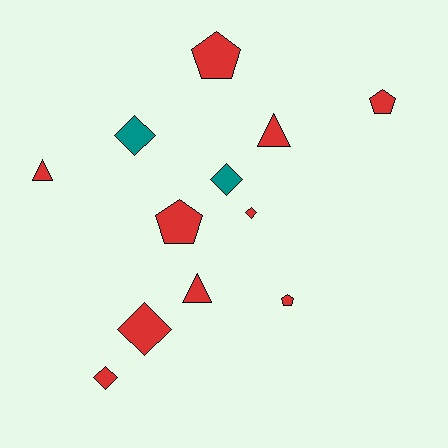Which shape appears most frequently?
Diamond, with 5 objects.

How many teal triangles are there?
There are no teal triangles.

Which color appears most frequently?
Red, with 10 objects.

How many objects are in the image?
There are 12 objects.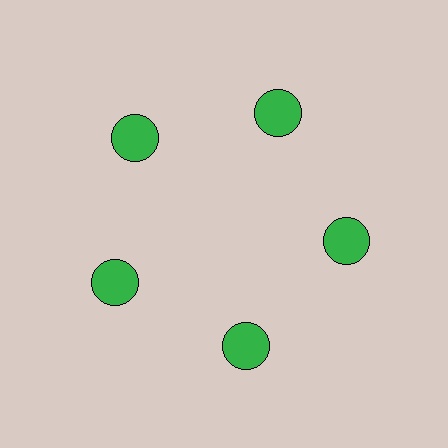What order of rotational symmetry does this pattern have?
This pattern has 5-fold rotational symmetry.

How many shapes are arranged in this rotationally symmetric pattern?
There are 5 shapes, arranged in 5 groups of 1.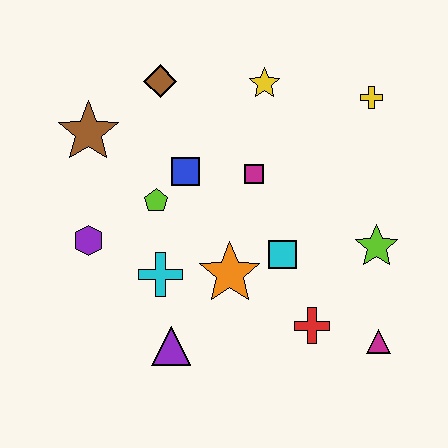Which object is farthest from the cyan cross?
The yellow cross is farthest from the cyan cross.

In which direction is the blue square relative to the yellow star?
The blue square is below the yellow star.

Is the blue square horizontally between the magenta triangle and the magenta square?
No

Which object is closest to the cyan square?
The orange star is closest to the cyan square.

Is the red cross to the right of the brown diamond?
Yes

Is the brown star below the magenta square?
No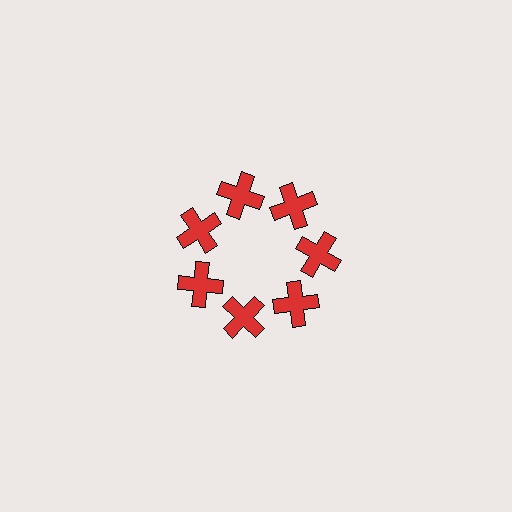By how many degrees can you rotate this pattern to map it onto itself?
The pattern maps onto itself every 51 degrees of rotation.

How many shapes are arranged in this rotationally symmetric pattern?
There are 7 shapes, arranged in 7 groups of 1.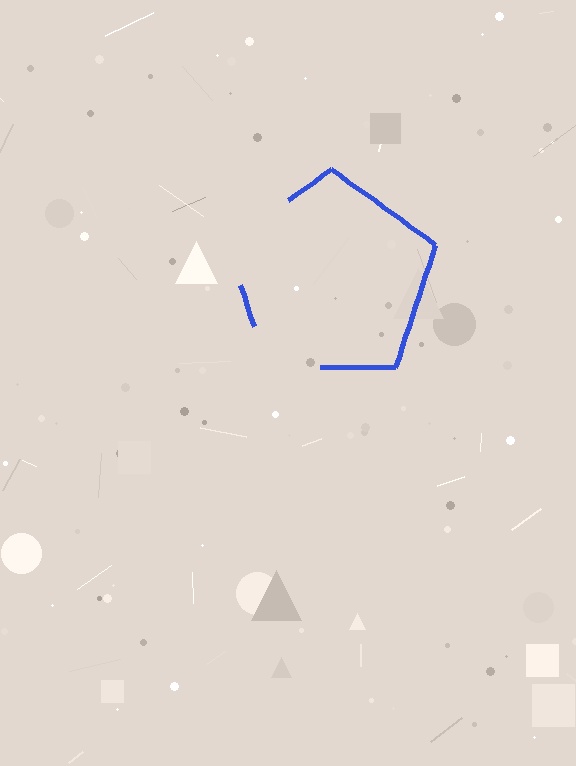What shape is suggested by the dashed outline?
The dashed outline suggests a pentagon.